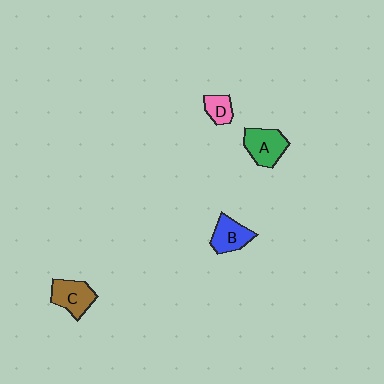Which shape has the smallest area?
Shape D (pink).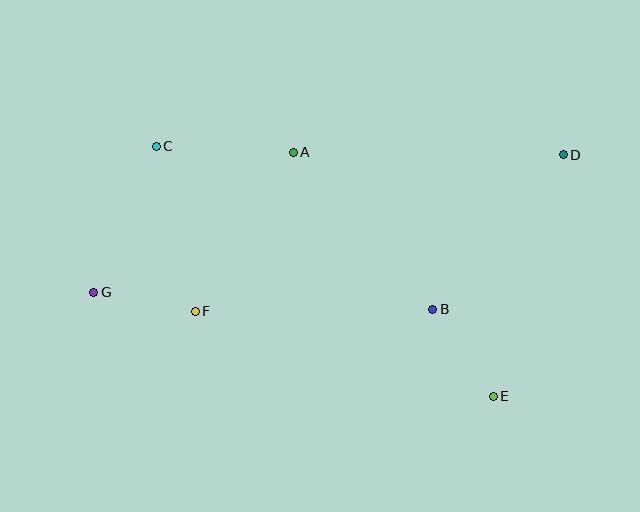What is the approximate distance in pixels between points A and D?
The distance between A and D is approximately 270 pixels.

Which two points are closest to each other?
Points F and G are closest to each other.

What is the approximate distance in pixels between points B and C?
The distance between B and C is approximately 321 pixels.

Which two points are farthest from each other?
Points D and G are farthest from each other.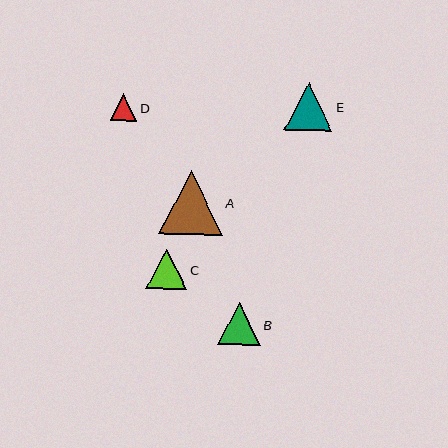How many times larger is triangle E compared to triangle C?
Triangle E is approximately 1.2 times the size of triangle C.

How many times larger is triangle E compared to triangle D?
Triangle E is approximately 1.8 times the size of triangle D.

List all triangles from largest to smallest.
From largest to smallest: A, E, B, C, D.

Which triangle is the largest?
Triangle A is the largest with a size of approximately 64 pixels.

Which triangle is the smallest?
Triangle D is the smallest with a size of approximately 27 pixels.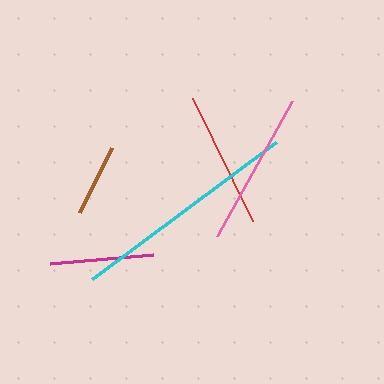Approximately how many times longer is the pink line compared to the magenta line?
The pink line is approximately 1.5 times the length of the magenta line.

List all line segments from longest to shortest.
From longest to shortest: cyan, pink, red, magenta, brown.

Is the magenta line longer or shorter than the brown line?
The magenta line is longer than the brown line.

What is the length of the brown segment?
The brown segment is approximately 73 pixels long.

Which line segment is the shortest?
The brown line is the shortest at approximately 73 pixels.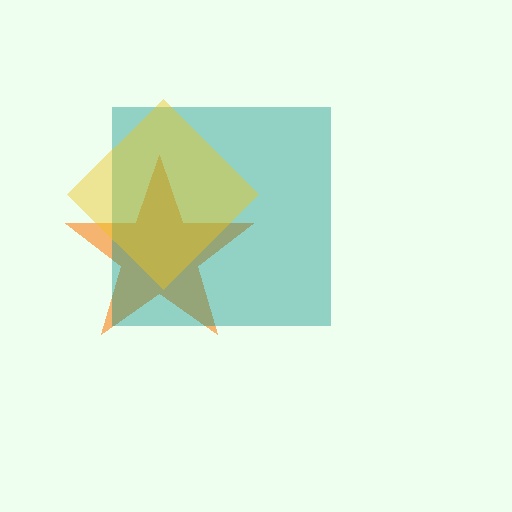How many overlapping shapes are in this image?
There are 3 overlapping shapes in the image.